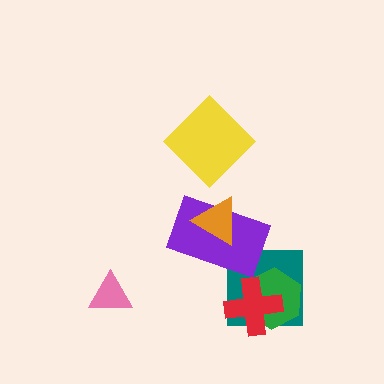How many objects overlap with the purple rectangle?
2 objects overlap with the purple rectangle.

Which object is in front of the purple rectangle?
The orange triangle is in front of the purple rectangle.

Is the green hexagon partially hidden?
Yes, it is partially covered by another shape.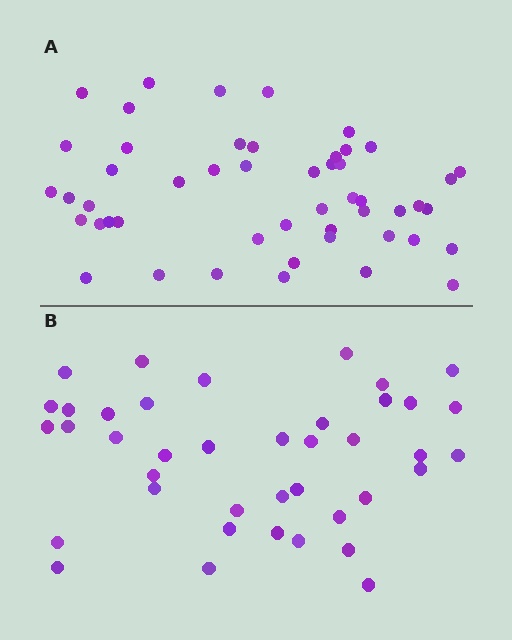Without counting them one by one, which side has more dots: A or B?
Region A (the top region) has more dots.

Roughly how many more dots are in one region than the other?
Region A has roughly 10 or so more dots than region B.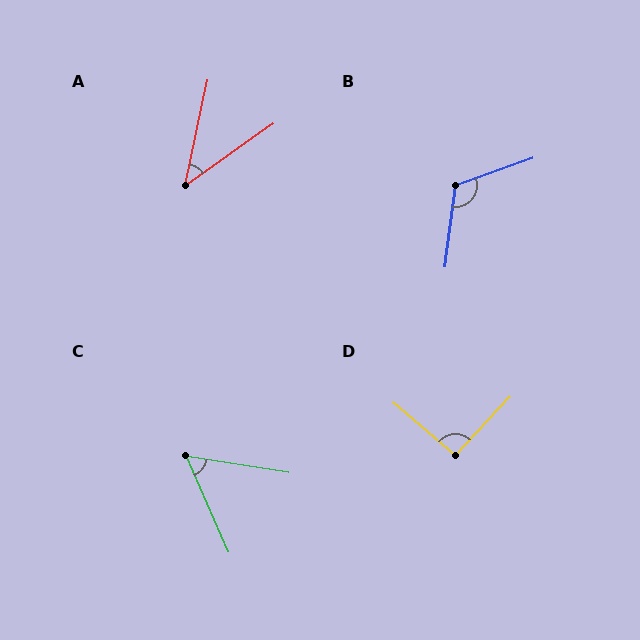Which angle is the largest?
B, at approximately 116 degrees.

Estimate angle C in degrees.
Approximately 57 degrees.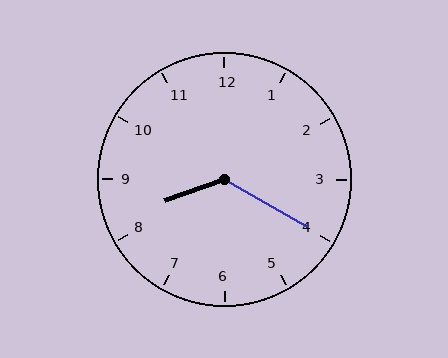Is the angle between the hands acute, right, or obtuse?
It is obtuse.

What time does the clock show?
8:20.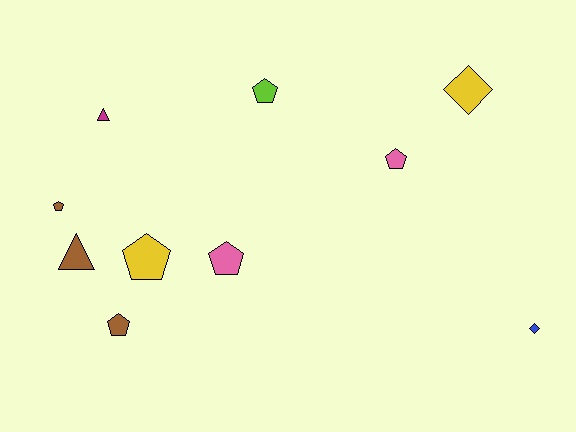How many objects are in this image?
There are 10 objects.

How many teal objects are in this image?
There are no teal objects.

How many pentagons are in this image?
There are 6 pentagons.